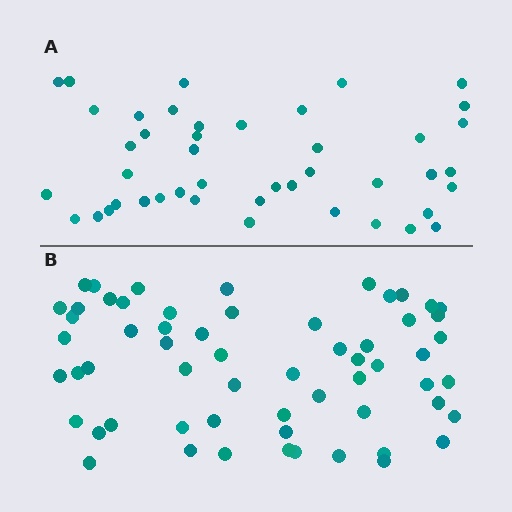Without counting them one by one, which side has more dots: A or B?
Region B (the bottom region) has more dots.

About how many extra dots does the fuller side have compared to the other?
Region B has approximately 15 more dots than region A.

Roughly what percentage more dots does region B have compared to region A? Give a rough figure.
About 35% more.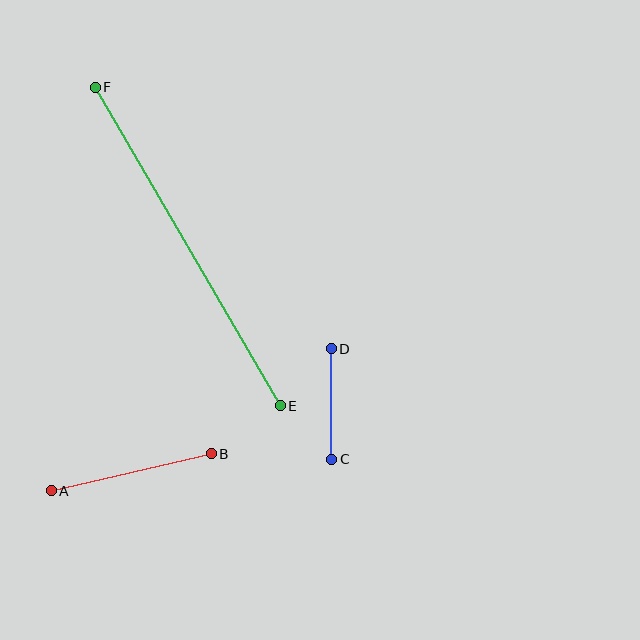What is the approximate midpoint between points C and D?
The midpoint is at approximately (332, 404) pixels.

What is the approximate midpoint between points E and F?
The midpoint is at approximately (188, 247) pixels.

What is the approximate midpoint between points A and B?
The midpoint is at approximately (131, 472) pixels.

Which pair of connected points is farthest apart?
Points E and F are farthest apart.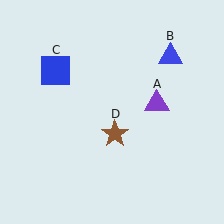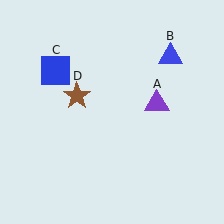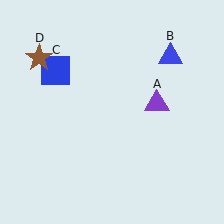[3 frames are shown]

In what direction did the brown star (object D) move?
The brown star (object D) moved up and to the left.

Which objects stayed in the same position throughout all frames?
Purple triangle (object A) and blue triangle (object B) and blue square (object C) remained stationary.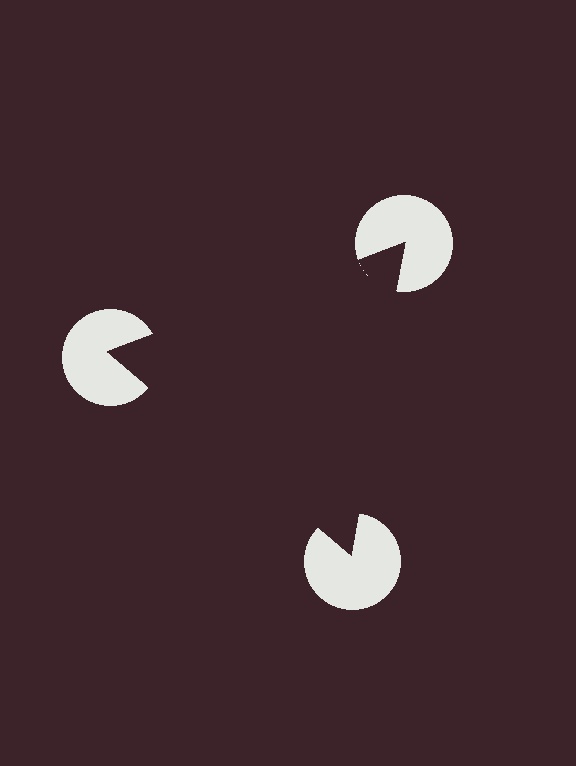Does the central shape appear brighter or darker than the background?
It typically appears slightly darker than the background, even though no actual brightness change is drawn.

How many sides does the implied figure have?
3 sides.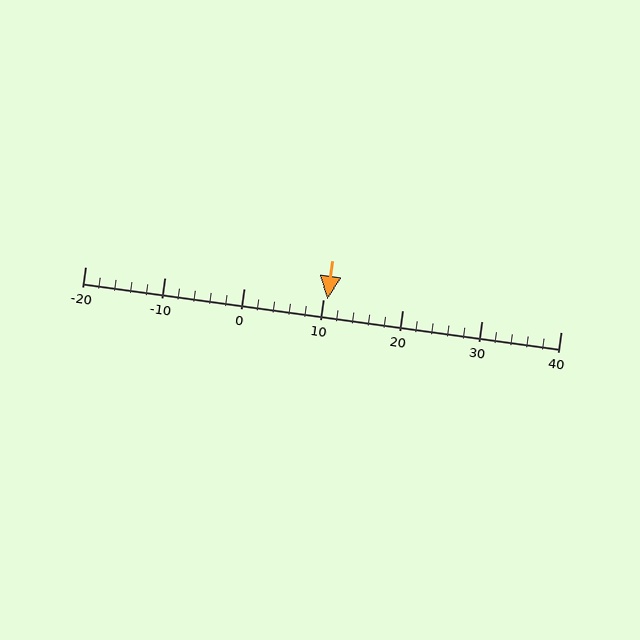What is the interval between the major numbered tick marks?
The major tick marks are spaced 10 units apart.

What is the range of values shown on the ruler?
The ruler shows values from -20 to 40.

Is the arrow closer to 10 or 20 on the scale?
The arrow is closer to 10.